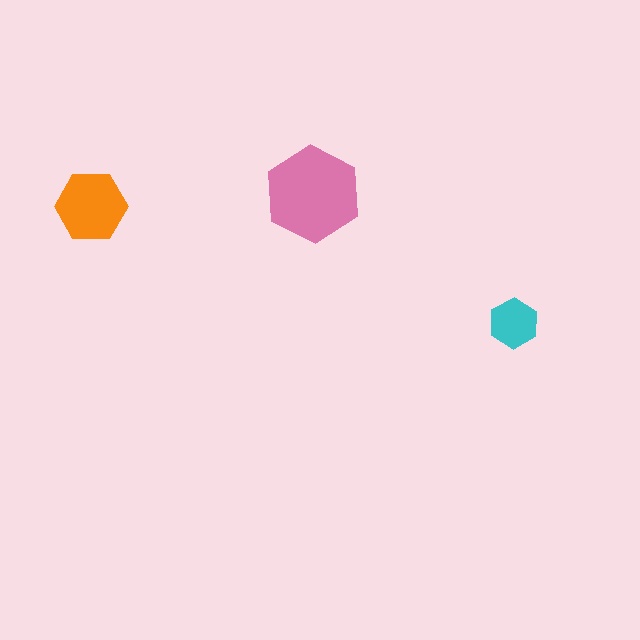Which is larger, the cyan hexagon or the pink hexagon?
The pink one.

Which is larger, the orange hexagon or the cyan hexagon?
The orange one.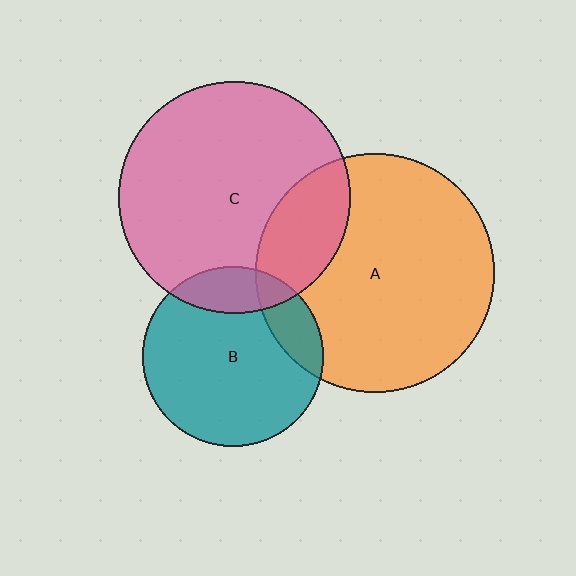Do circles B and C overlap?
Yes.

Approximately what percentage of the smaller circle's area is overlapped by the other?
Approximately 15%.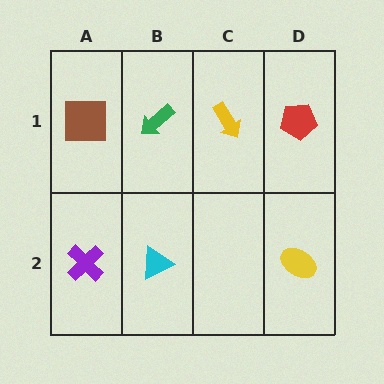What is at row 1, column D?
A red pentagon.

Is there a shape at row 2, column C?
No, that cell is empty.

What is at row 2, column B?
A cyan triangle.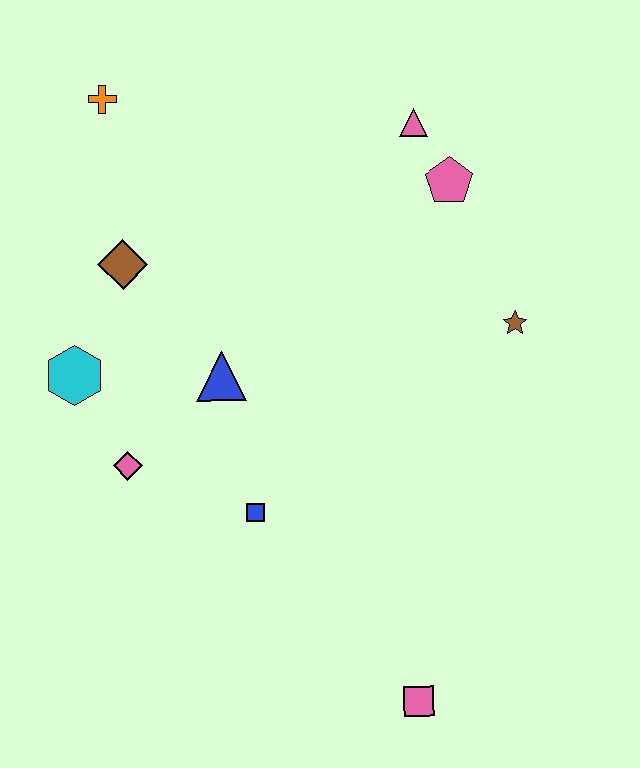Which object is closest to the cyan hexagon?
The pink diamond is closest to the cyan hexagon.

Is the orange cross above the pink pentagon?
Yes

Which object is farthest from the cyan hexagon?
The pink square is farthest from the cyan hexagon.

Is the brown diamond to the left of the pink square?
Yes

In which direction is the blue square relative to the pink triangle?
The blue square is below the pink triangle.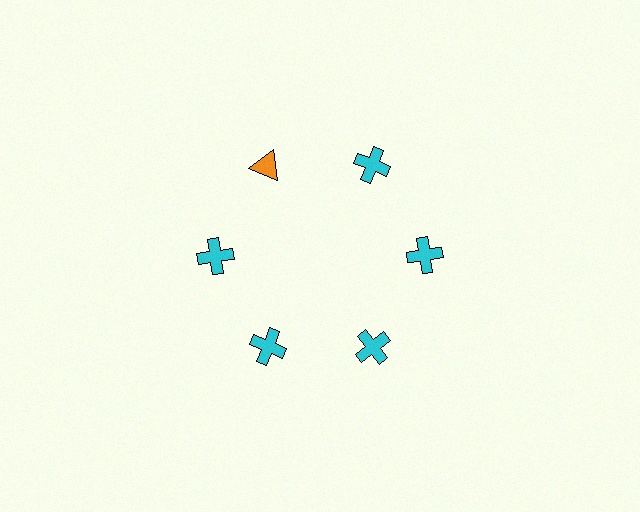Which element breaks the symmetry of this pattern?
The orange triangle at roughly the 11 o'clock position breaks the symmetry. All other shapes are cyan crosses.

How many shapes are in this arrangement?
There are 6 shapes arranged in a ring pattern.